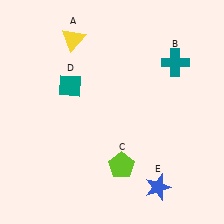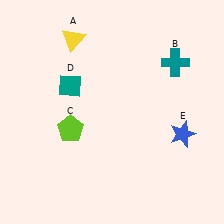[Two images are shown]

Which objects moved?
The objects that moved are: the lime pentagon (C), the blue star (E).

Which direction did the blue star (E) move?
The blue star (E) moved up.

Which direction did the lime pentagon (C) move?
The lime pentagon (C) moved left.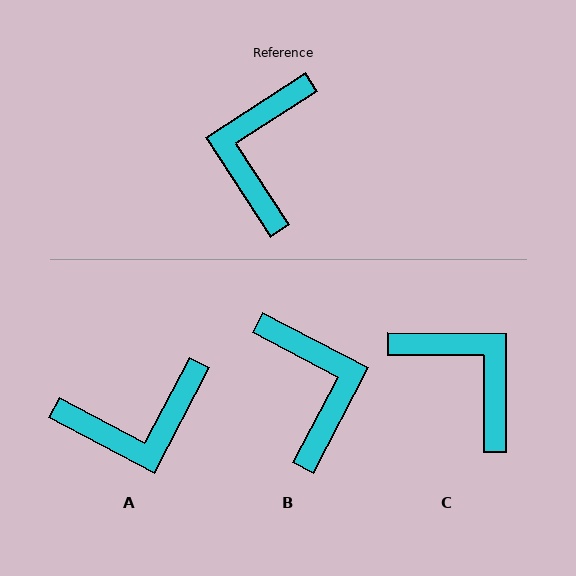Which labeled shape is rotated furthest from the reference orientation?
B, about 151 degrees away.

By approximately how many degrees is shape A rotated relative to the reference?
Approximately 119 degrees counter-clockwise.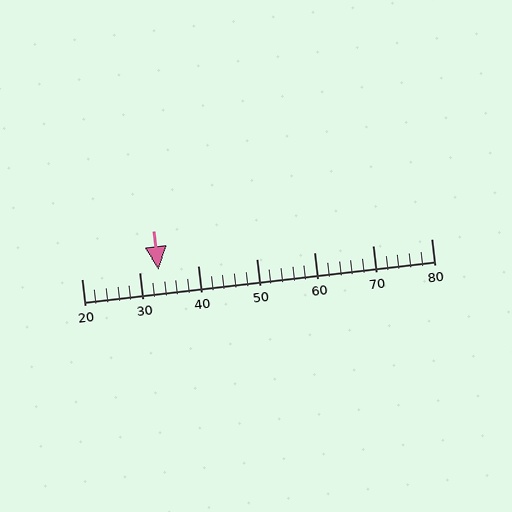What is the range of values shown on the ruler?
The ruler shows values from 20 to 80.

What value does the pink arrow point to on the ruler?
The pink arrow points to approximately 33.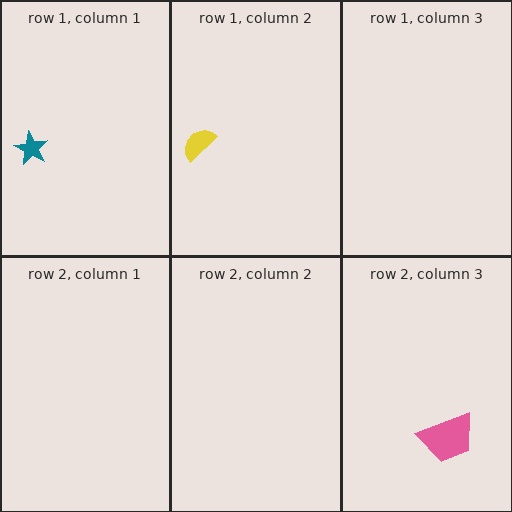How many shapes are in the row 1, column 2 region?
1.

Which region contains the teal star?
The row 1, column 1 region.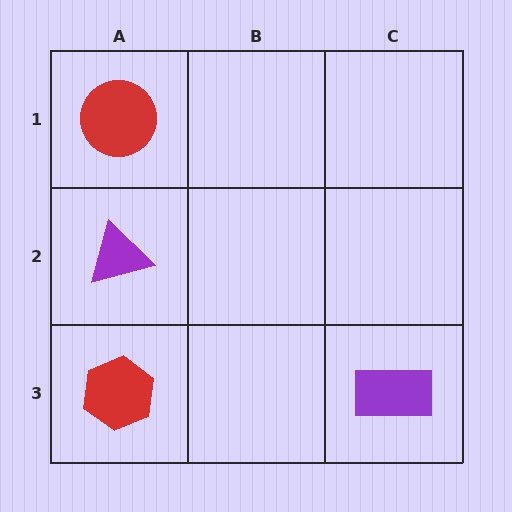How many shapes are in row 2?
1 shape.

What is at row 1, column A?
A red circle.